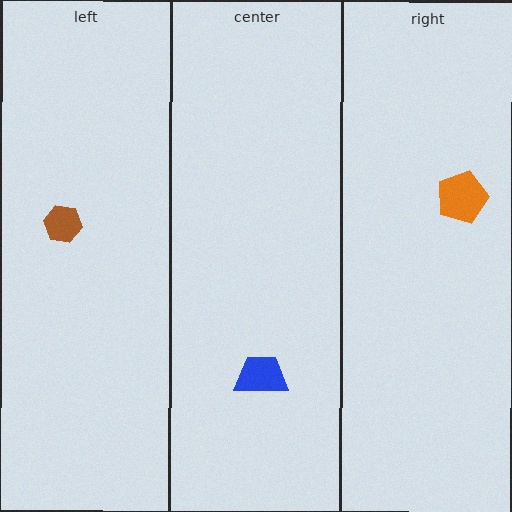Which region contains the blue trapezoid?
The center region.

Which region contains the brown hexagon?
The left region.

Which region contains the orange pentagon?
The right region.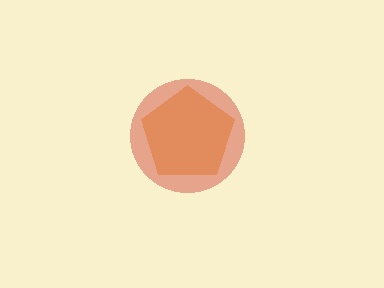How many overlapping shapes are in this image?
There are 2 overlapping shapes in the image.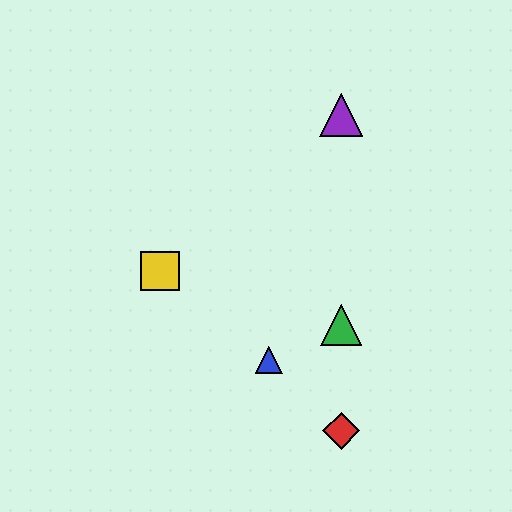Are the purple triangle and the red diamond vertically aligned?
Yes, both are at x≈341.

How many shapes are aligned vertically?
3 shapes (the red diamond, the green triangle, the purple triangle) are aligned vertically.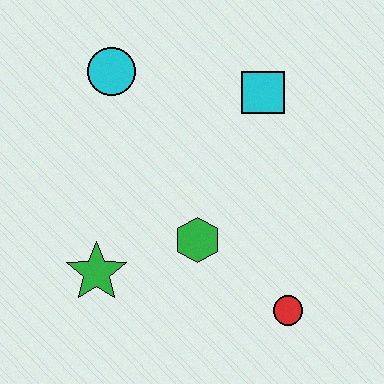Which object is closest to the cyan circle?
The cyan square is closest to the cyan circle.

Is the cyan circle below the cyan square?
No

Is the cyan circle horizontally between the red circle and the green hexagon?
No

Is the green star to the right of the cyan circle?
No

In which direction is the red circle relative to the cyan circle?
The red circle is below the cyan circle.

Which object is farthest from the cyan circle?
The red circle is farthest from the cyan circle.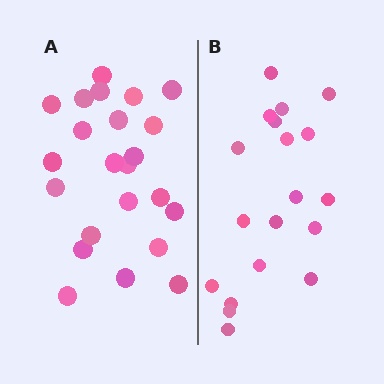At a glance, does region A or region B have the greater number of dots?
Region A (the left region) has more dots.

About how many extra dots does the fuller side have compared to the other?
Region A has about 4 more dots than region B.